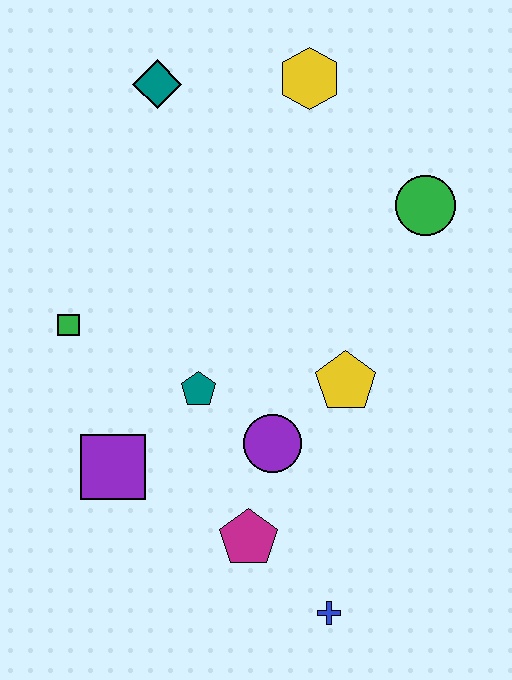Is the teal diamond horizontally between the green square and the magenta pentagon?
Yes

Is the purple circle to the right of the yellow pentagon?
No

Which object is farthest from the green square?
The blue cross is farthest from the green square.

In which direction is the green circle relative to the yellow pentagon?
The green circle is above the yellow pentagon.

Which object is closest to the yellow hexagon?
The teal diamond is closest to the yellow hexagon.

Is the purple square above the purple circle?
No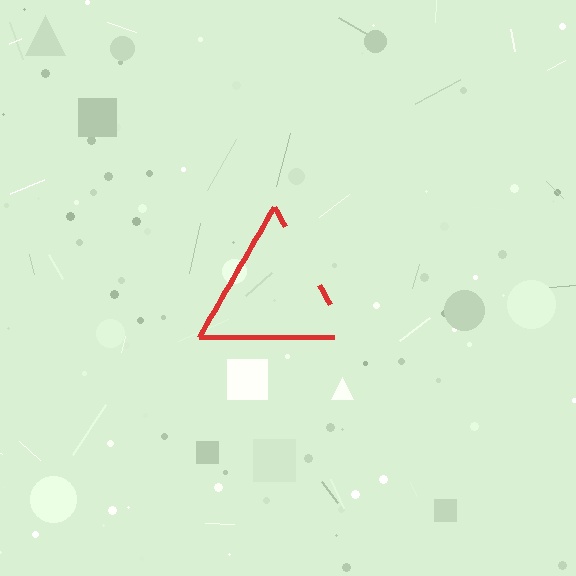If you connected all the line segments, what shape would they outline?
They would outline a triangle.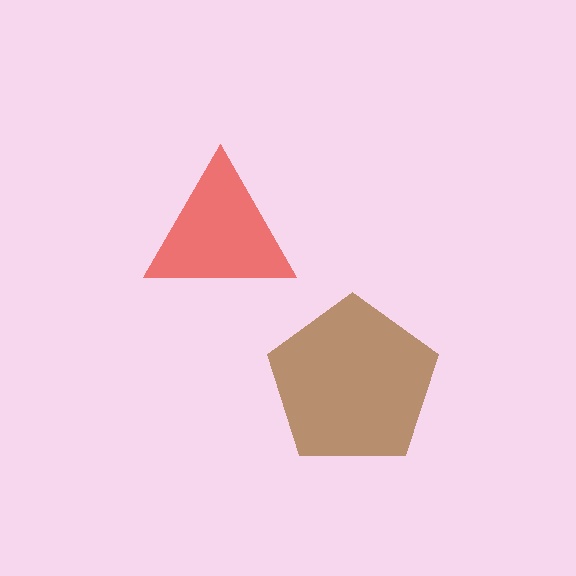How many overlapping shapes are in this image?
There are 2 overlapping shapes in the image.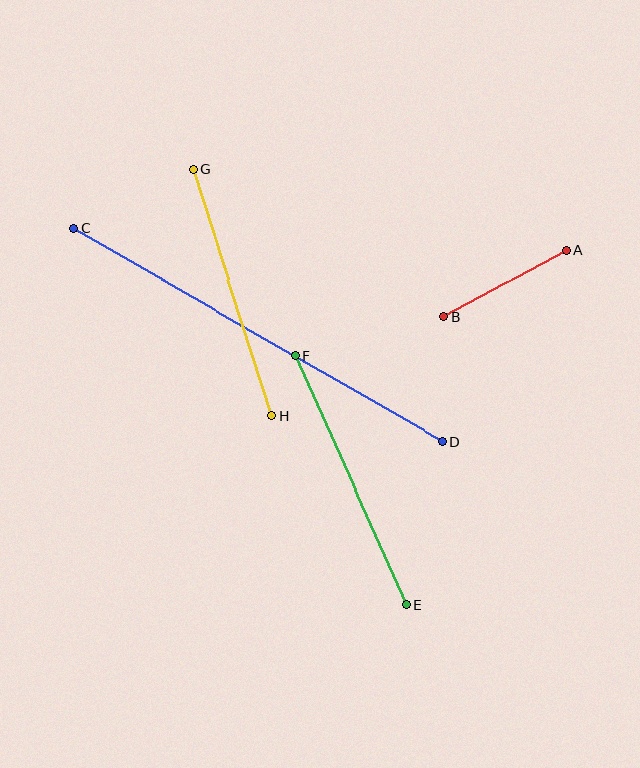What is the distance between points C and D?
The distance is approximately 426 pixels.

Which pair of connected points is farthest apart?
Points C and D are farthest apart.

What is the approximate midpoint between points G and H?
The midpoint is at approximately (232, 293) pixels.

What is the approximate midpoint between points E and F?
The midpoint is at approximately (351, 480) pixels.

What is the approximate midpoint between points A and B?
The midpoint is at approximately (505, 283) pixels.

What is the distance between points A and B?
The distance is approximately 138 pixels.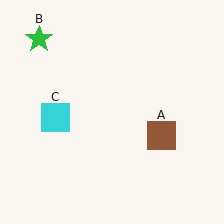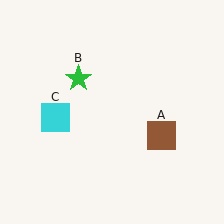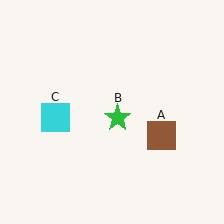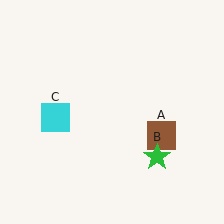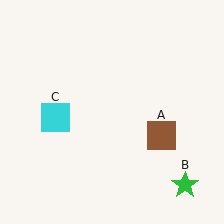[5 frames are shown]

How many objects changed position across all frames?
1 object changed position: green star (object B).